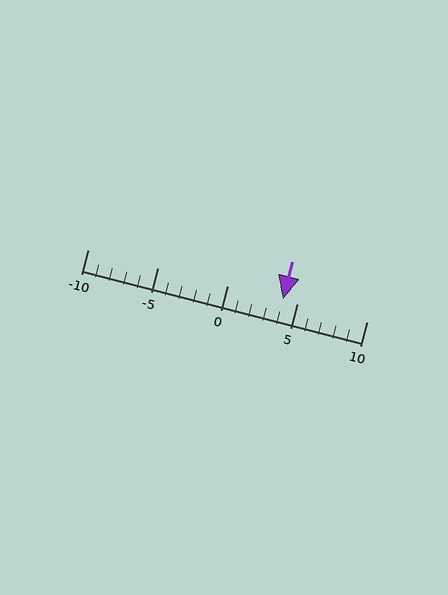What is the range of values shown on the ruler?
The ruler shows values from -10 to 10.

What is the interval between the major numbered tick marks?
The major tick marks are spaced 5 units apart.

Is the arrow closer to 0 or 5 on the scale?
The arrow is closer to 5.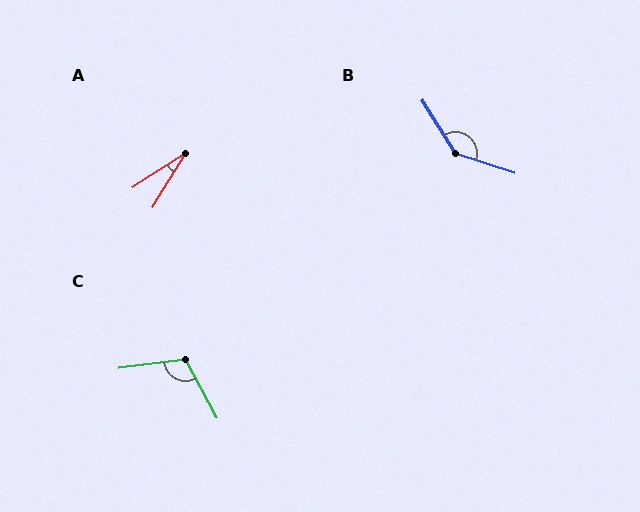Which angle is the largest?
B, at approximately 141 degrees.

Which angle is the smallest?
A, at approximately 26 degrees.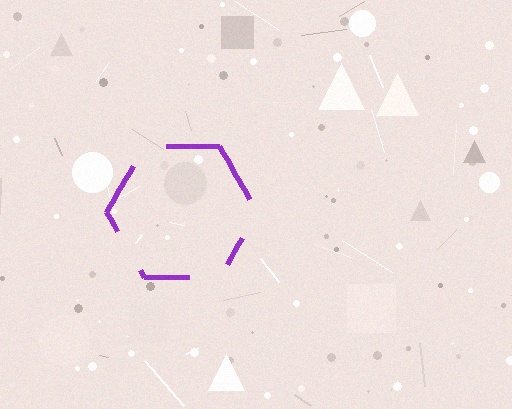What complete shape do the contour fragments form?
The contour fragments form a hexagon.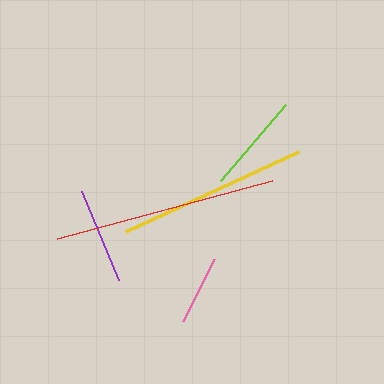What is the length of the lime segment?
The lime segment is approximately 101 pixels long.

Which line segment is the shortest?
The pink line is the shortest at approximately 69 pixels.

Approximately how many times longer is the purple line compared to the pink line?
The purple line is approximately 1.4 times the length of the pink line.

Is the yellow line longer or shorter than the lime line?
The yellow line is longer than the lime line.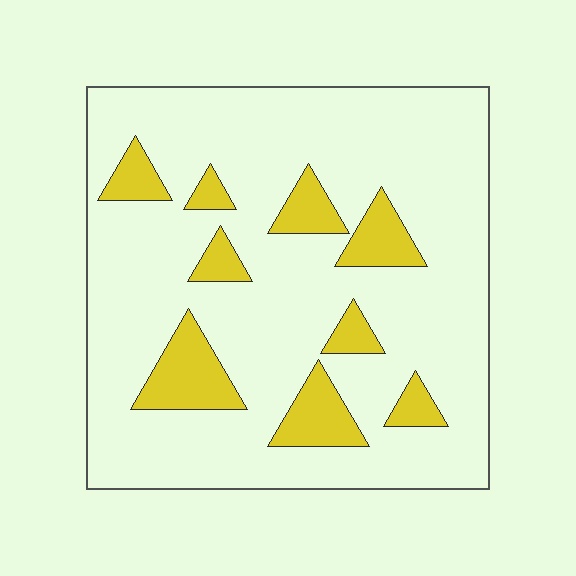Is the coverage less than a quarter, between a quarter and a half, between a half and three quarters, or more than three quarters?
Less than a quarter.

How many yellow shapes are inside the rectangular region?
9.